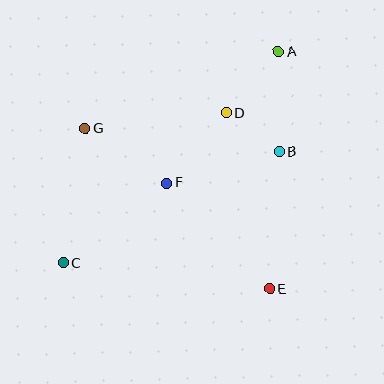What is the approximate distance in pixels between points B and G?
The distance between B and G is approximately 196 pixels.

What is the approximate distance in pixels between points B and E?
The distance between B and E is approximately 137 pixels.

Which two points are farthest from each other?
Points A and C are farthest from each other.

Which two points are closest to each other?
Points B and D are closest to each other.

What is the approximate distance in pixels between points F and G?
The distance between F and G is approximately 98 pixels.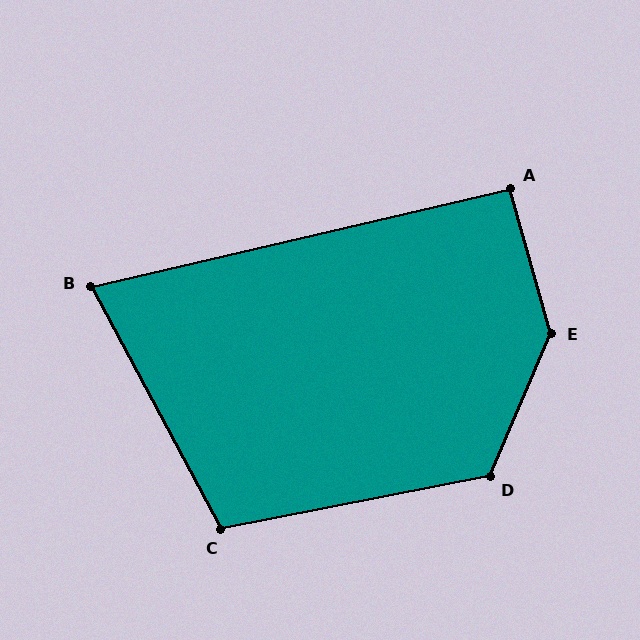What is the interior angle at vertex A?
Approximately 92 degrees (approximately right).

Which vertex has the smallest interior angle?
B, at approximately 75 degrees.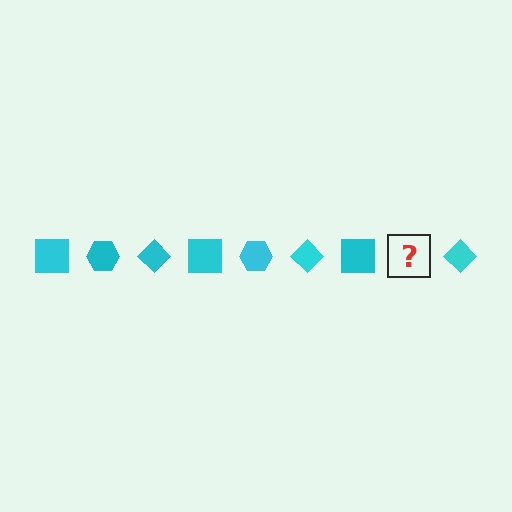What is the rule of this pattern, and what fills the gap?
The rule is that the pattern cycles through square, hexagon, diamond shapes in cyan. The gap should be filled with a cyan hexagon.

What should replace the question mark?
The question mark should be replaced with a cyan hexagon.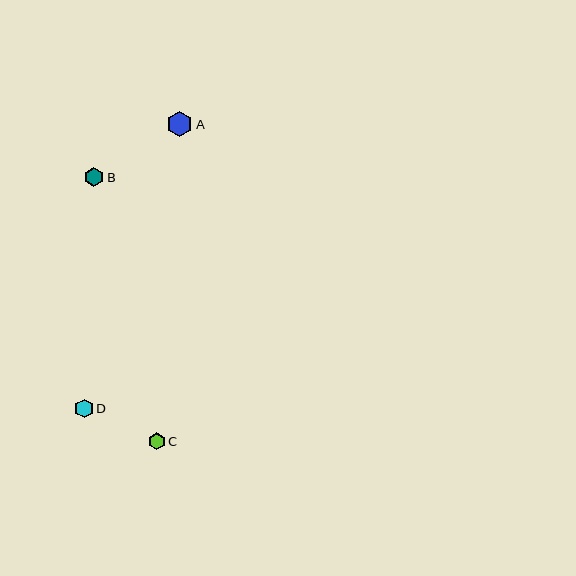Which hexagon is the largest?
Hexagon A is the largest with a size of approximately 26 pixels.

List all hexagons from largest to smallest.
From largest to smallest: A, B, D, C.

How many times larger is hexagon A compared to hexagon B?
Hexagon A is approximately 1.3 times the size of hexagon B.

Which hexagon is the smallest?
Hexagon C is the smallest with a size of approximately 16 pixels.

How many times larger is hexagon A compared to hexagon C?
Hexagon A is approximately 1.6 times the size of hexagon C.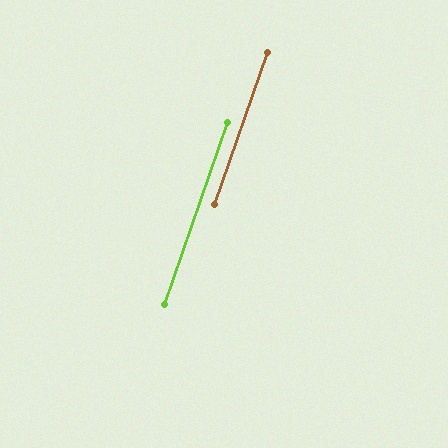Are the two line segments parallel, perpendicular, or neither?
Parallel — their directions differ by only 0.1°.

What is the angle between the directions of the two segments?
Approximately 0 degrees.